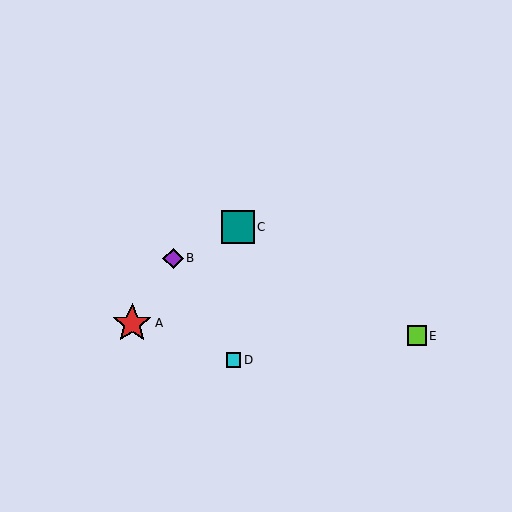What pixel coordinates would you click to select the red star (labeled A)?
Click at (132, 323) to select the red star A.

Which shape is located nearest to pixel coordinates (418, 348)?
The lime square (labeled E) at (417, 336) is nearest to that location.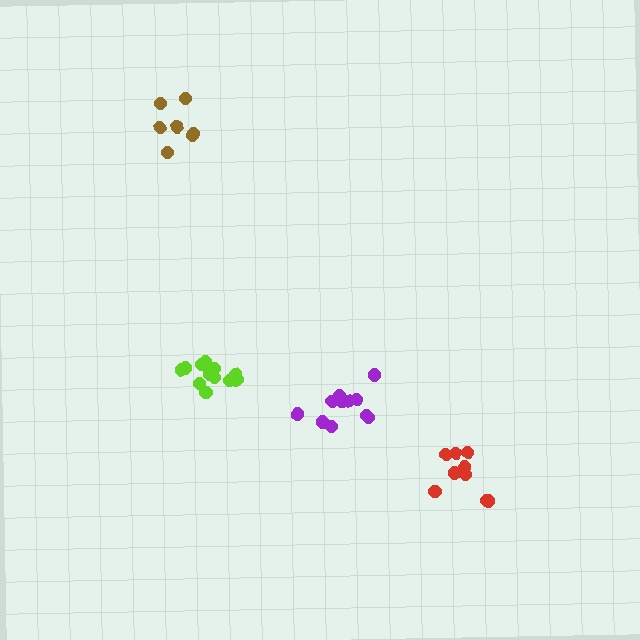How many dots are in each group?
Group 1: 11 dots, Group 2: 12 dots, Group 3: 9 dots, Group 4: 7 dots (39 total).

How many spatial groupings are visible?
There are 4 spatial groupings.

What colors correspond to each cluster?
The clusters are colored: purple, lime, red, brown.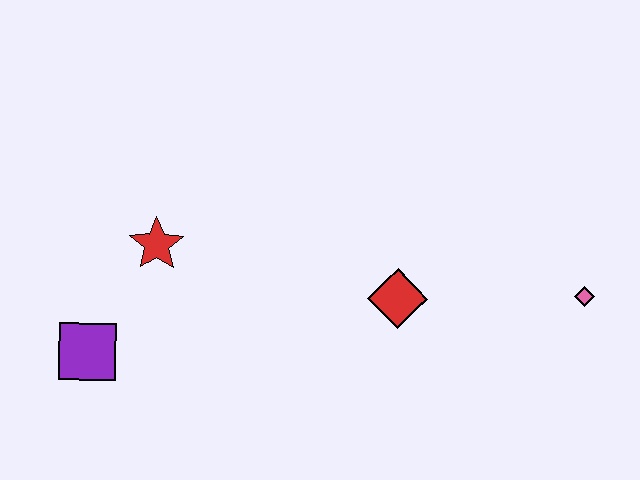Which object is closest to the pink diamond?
The red diamond is closest to the pink diamond.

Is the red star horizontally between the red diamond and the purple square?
Yes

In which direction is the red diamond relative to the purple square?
The red diamond is to the right of the purple square.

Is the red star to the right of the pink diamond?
No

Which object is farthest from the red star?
The pink diamond is farthest from the red star.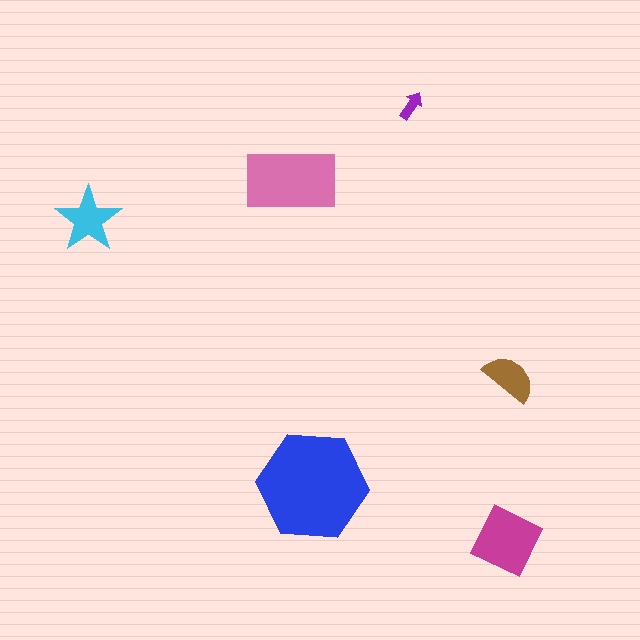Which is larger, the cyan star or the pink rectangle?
The pink rectangle.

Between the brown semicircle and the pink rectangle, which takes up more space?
The pink rectangle.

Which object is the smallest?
The purple arrow.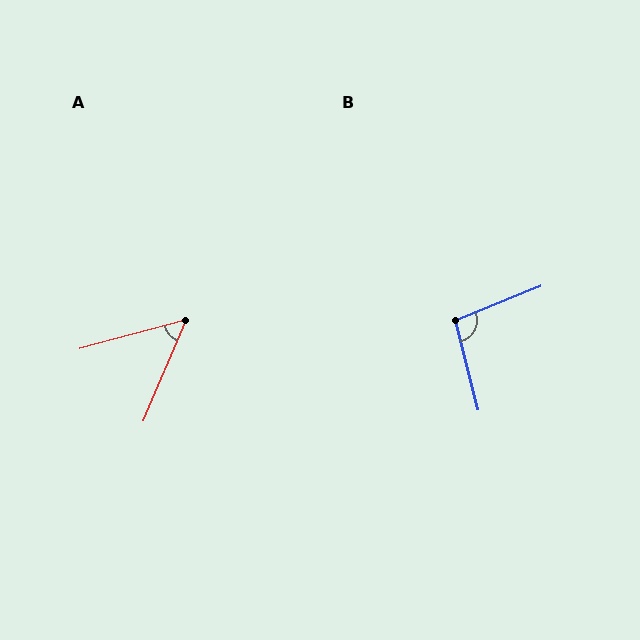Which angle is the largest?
B, at approximately 98 degrees.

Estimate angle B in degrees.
Approximately 98 degrees.